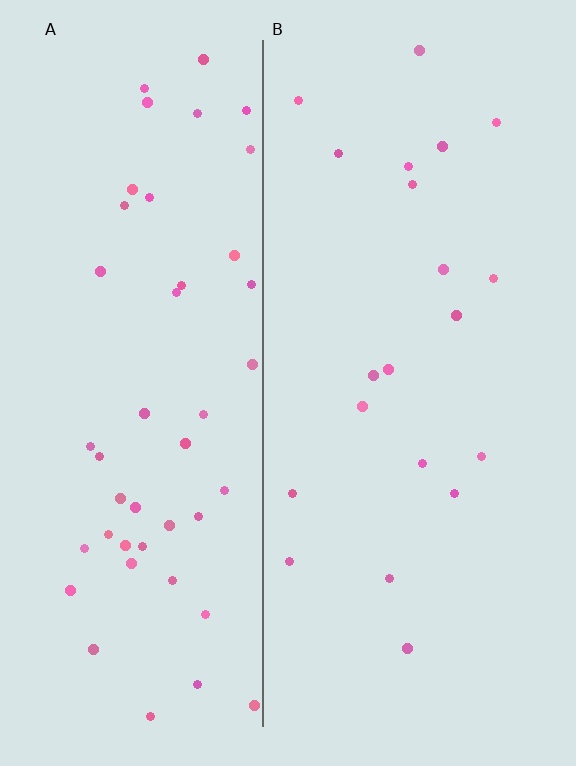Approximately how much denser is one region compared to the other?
Approximately 2.3× — region A over region B.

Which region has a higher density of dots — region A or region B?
A (the left).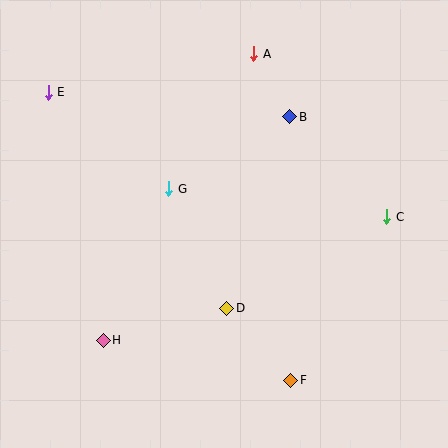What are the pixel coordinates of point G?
Point G is at (169, 189).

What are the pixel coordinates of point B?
Point B is at (290, 117).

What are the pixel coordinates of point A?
Point A is at (254, 54).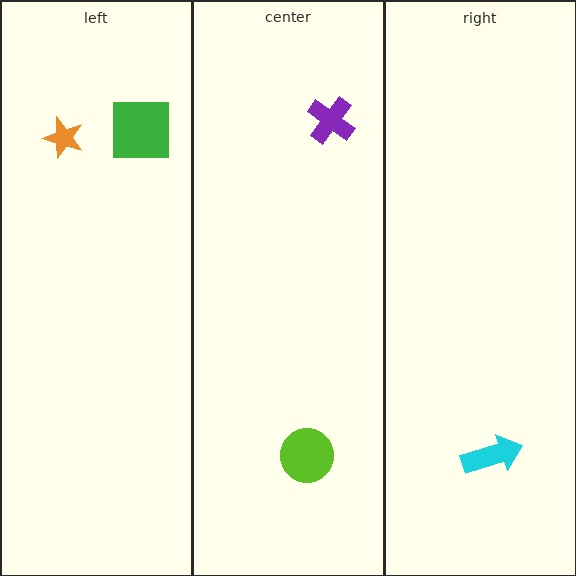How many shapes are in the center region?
2.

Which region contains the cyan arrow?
The right region.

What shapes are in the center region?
The purple cross, the lime circle.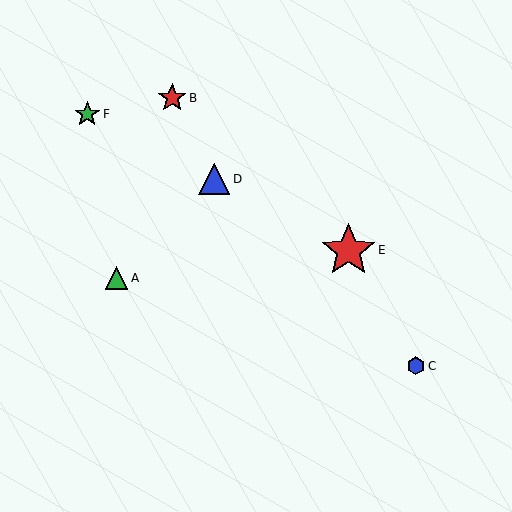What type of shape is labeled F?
Shape F is a green star.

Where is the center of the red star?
The center of the red star is at (172, 98).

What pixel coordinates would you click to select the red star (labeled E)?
Click at (348, 250) to select the red star E.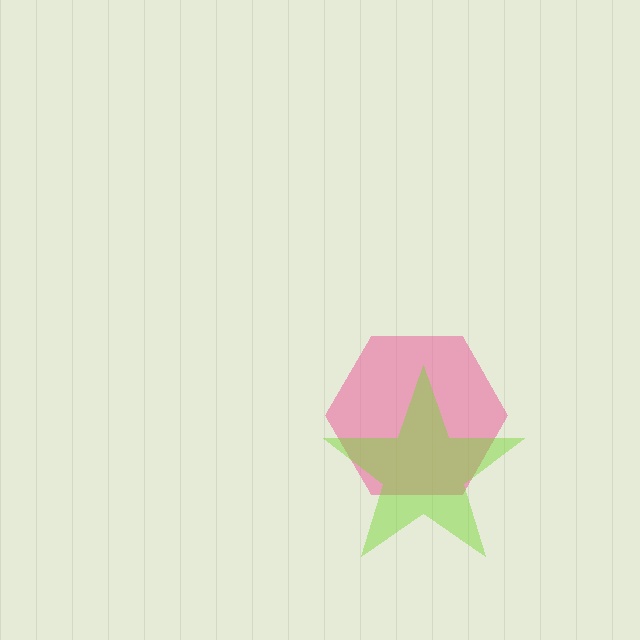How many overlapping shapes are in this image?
There are 2 overlapping shapes in the image.